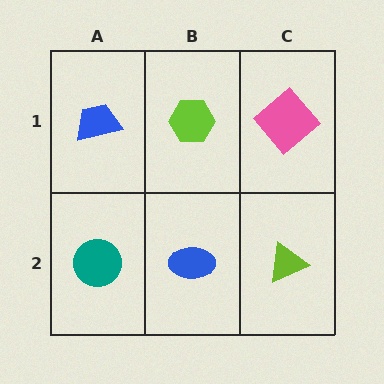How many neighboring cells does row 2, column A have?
2.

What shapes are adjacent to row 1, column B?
A blue ellipse (row 2, column B), a blue trapezoid (row 1, column A), a pink diamond (row 1, column C).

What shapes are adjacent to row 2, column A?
A blue trapezoid (row 1, column A), a blue ellipse (row 2, column B).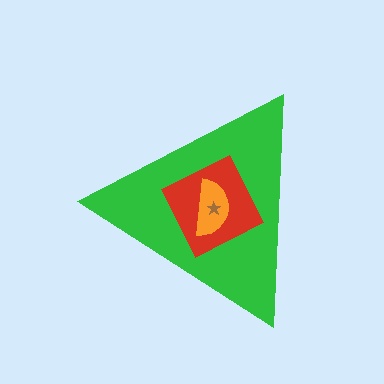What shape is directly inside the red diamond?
The orange semicircle.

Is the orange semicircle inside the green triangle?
Yes.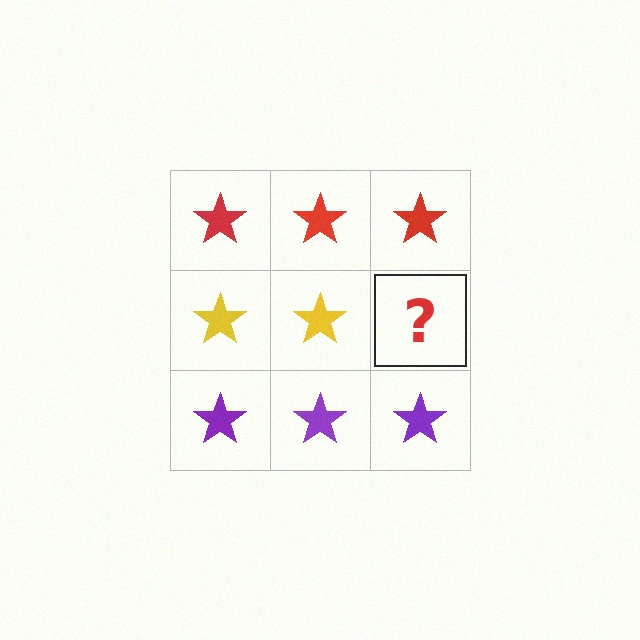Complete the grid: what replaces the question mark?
The question mark should be replaced with a yellow star.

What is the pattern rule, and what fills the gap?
The rule is that each row has a consistent color. The gap should be filled with a yellow star.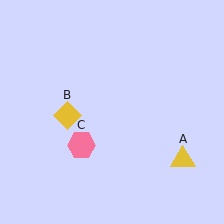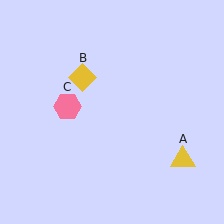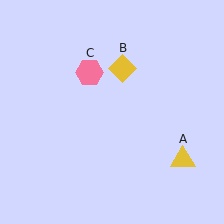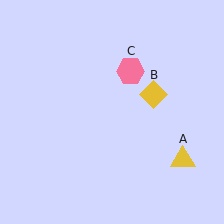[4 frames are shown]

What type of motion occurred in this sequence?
The yellow diamond (object B), pink hexagon (object C) rotated clockwise around the center of the scene.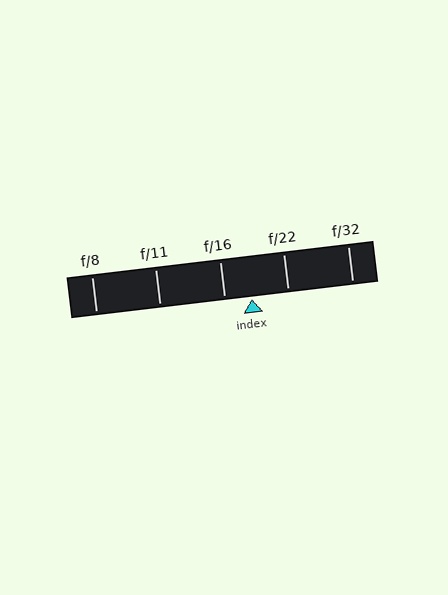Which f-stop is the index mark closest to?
The index mark is closest to f/16.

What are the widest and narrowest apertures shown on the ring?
The widest aperture shown is f/8 and the narrowest is f/32.